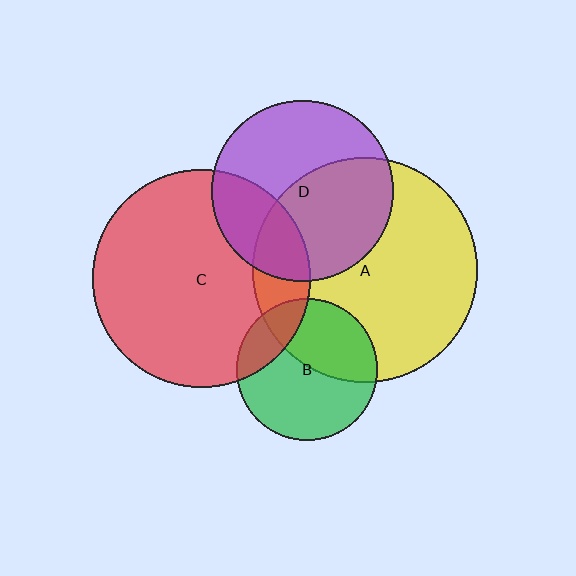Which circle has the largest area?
Circle A (yellow).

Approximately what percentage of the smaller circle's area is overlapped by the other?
Approximately 40%.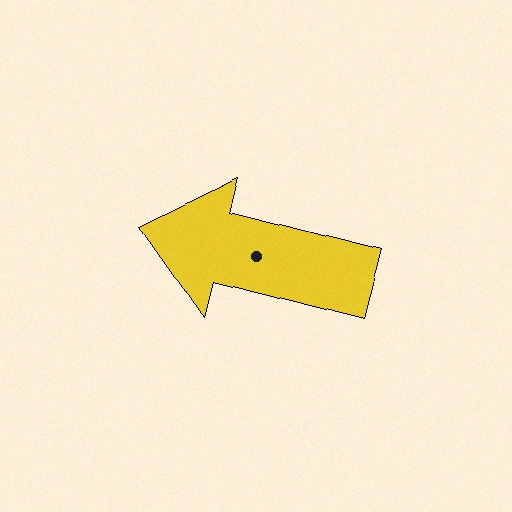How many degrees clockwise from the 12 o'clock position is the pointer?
Approximately 284 degrees.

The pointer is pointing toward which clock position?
Roughly 9 o'clock.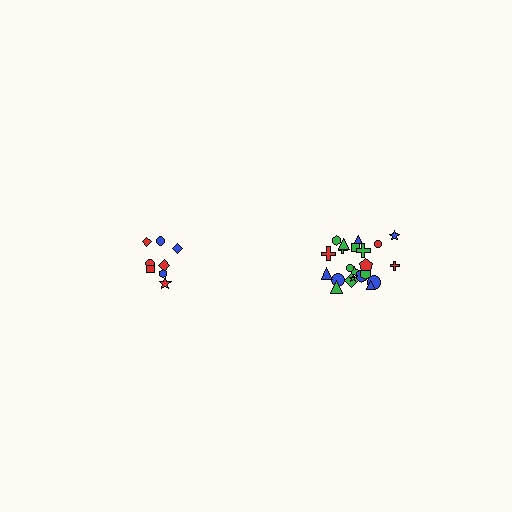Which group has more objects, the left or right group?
The right group.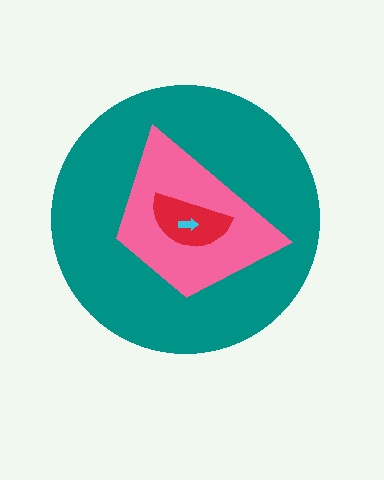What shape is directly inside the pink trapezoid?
The red semicircle.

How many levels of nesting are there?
4.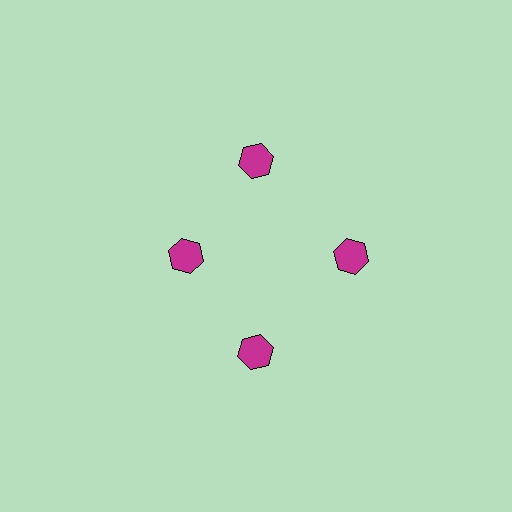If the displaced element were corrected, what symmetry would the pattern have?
It would have 4-fold rotational symmetry — the pattern would map onto itself every 90 degrees.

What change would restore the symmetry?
The symmetry would be restored by moving it outward, back onto the ring so that all 4 hexagons sit at equal angles and equal distance from the center.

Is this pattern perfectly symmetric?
No. The 4 magenta hexagons are arranged in a ring, but one element near the 9 o'clock position is pulled inward toward the center, breaking the 4-fold rotational symmetry.